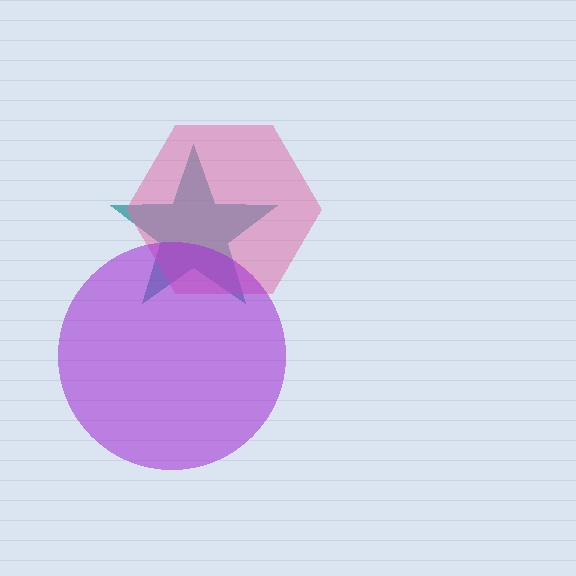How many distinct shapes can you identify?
There are 3 distinct shapes: a teal star, a pink hexagon, a purple circle.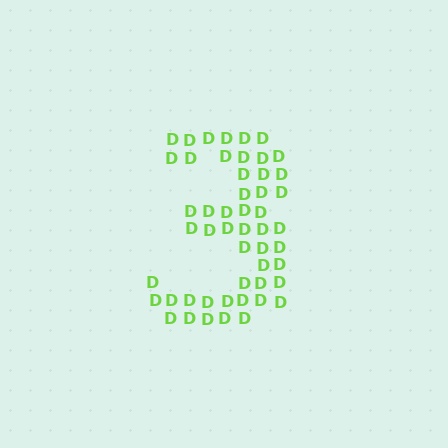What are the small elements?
The small elements are letter D's.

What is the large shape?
The large shape is the digit 3.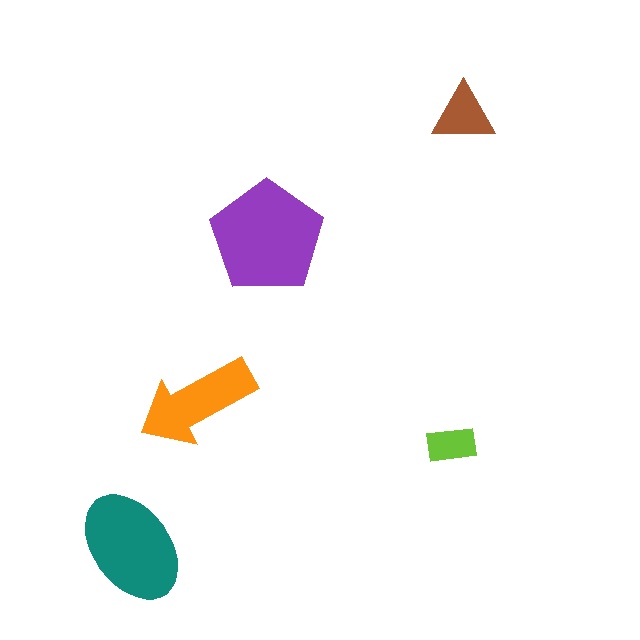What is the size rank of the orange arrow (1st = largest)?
3rd.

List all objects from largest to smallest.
The purple pentagon, the teal ellipse, the orange arrow, the brown triangle, the lime rectangle.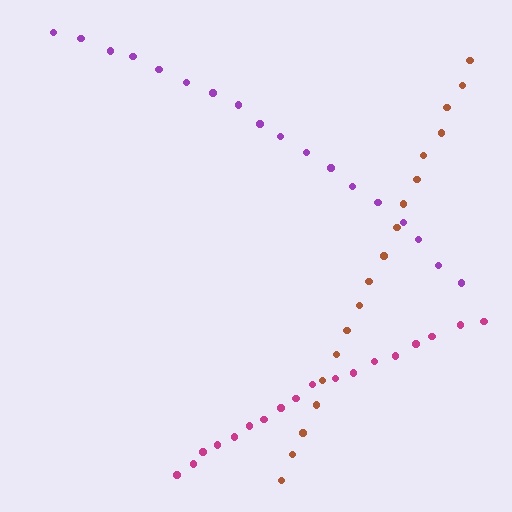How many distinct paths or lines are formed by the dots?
There are 3 distinct paths.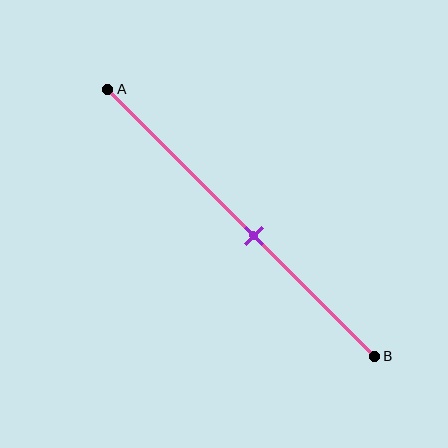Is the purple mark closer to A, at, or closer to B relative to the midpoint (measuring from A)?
The purple mark is closer to point B than the midpoint of segment AB.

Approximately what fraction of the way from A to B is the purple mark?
The purple mark is approximately 55% of the way from A to B.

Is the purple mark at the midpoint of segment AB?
No, the mark is at about 55% from A, not at the 50% midpoint.